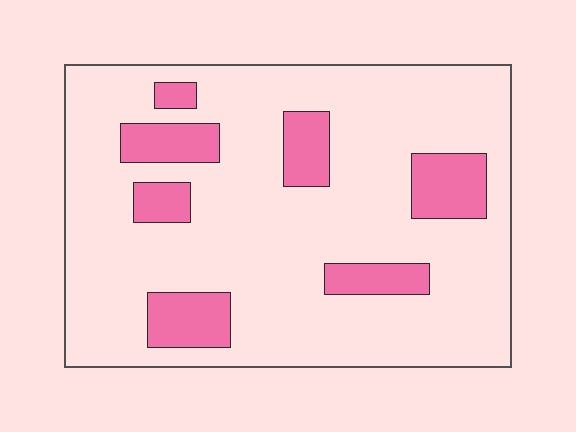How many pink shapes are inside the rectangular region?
7.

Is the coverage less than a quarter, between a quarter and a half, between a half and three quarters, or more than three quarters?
Less than a quarter.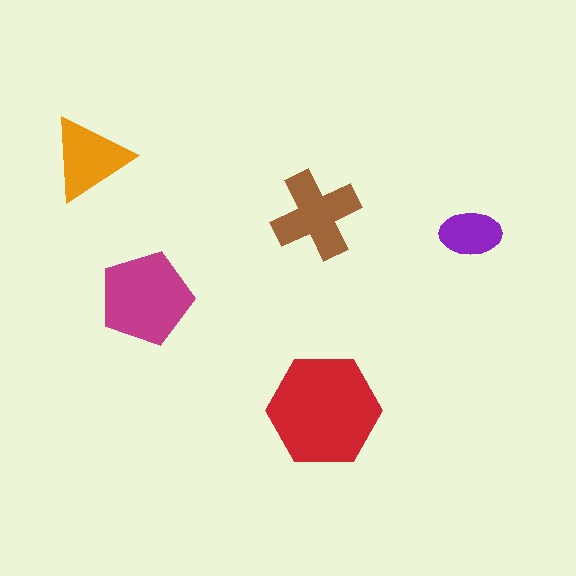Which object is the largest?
The red hexagon.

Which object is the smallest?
The purple ellipse.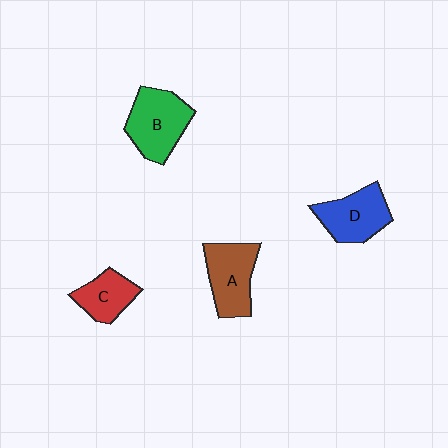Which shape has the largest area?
Shape B (green).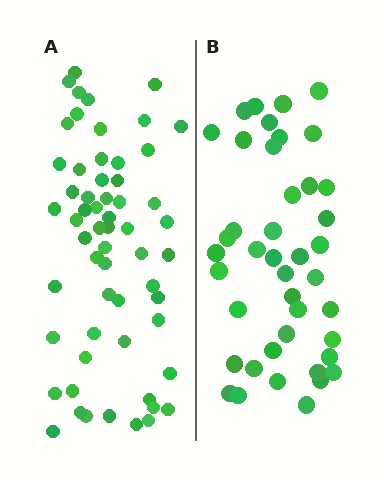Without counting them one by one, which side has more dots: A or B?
Region A (the left region) has more dots.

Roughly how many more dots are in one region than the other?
Region A has approximately 15 more dots than region B.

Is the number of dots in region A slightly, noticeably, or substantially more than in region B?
Region A has noticeably more, but not dramatically so. The ratio is roughly 1.4 to 1.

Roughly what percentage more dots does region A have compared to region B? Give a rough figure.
About 40% more.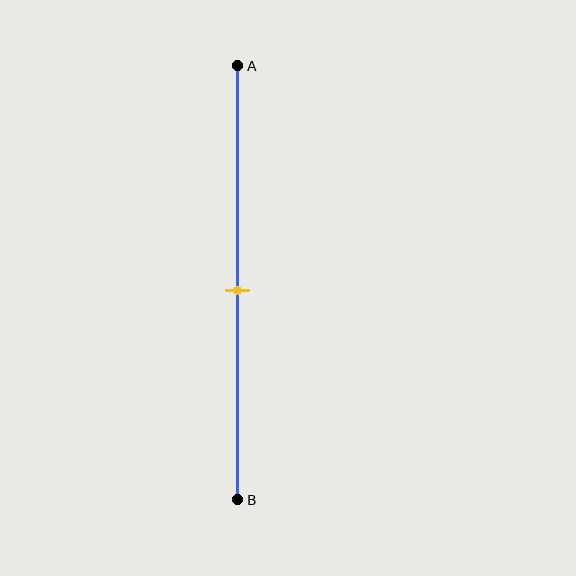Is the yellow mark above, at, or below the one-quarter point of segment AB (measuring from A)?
The yellow mark is below the one-quarter point of segment AB.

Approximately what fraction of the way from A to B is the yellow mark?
The yellow mark is approximately 50% of the way from A to B.